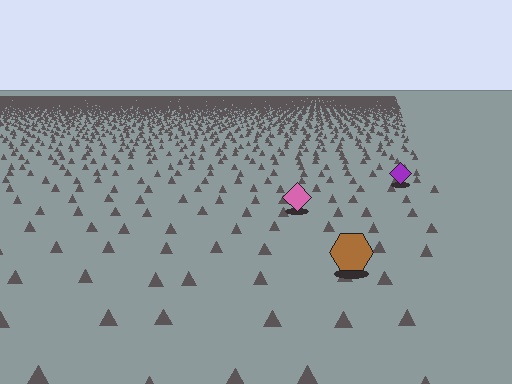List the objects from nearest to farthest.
From nearest to farthest: the brown hexagon, the pink diamond, the purple diamond.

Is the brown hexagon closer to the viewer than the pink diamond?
Yes. The brown hexagon is closer — you can tell from the texture gradient: the ground texture is coarser near it.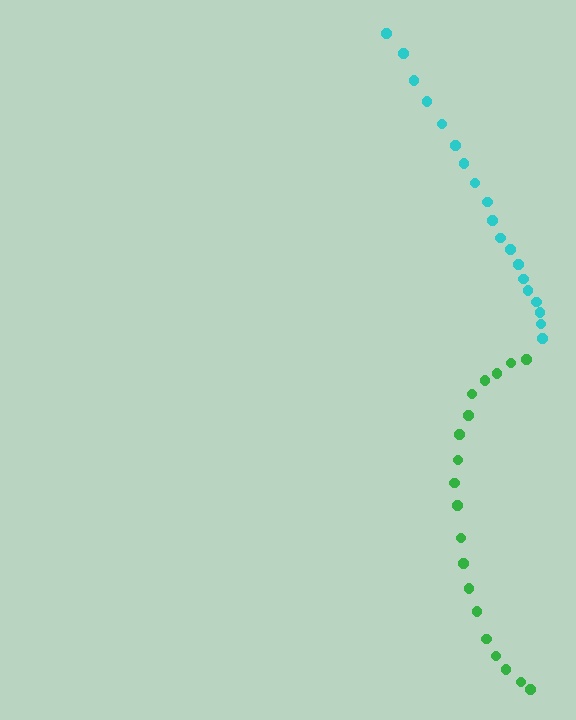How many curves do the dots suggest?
There are 2 distinct paths.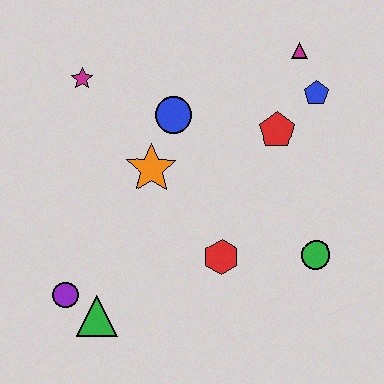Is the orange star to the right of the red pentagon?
No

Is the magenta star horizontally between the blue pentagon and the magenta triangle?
No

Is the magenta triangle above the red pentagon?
Yes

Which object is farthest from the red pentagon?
The purple circle is farthest from the red pentagon.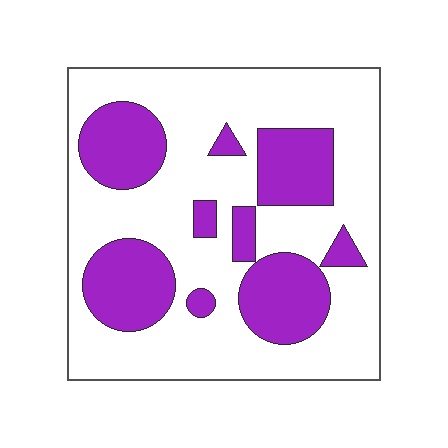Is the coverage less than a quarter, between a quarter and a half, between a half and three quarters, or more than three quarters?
Between a quarter and a half.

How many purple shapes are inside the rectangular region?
9.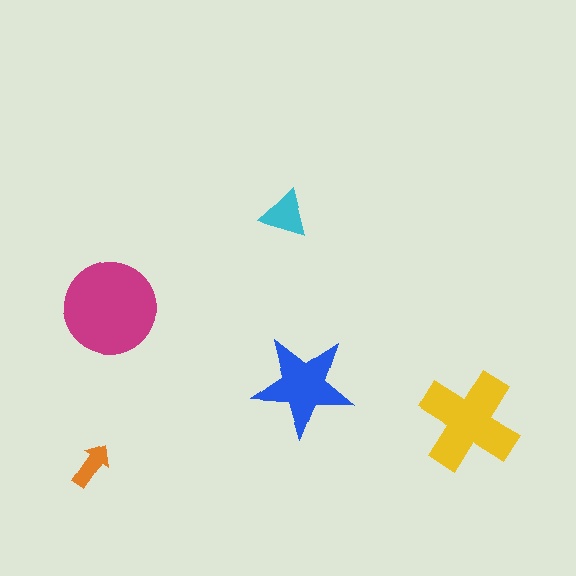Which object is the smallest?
The orange arrow.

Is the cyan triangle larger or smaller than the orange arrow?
Larger.